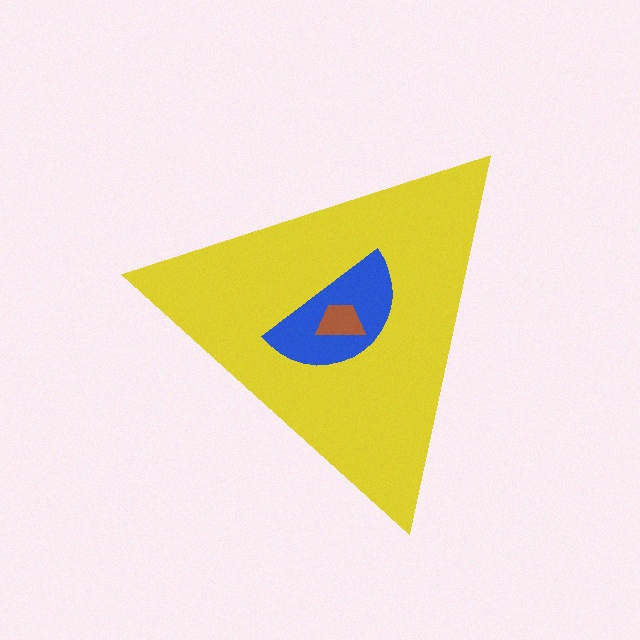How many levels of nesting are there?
3.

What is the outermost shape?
The yellow triangle.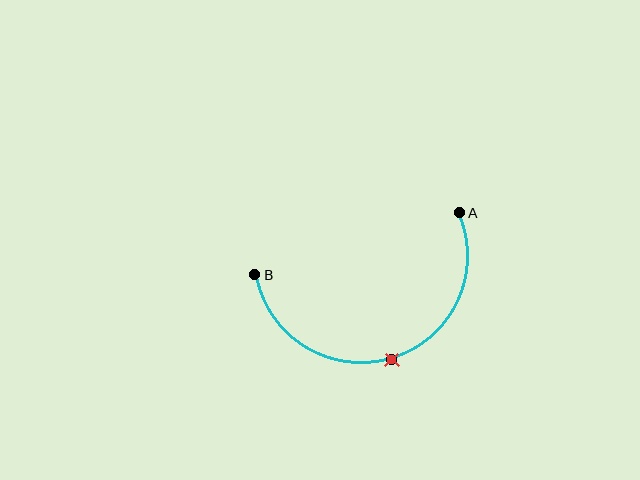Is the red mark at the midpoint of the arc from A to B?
Yes. The red mark lies on the arc at equal arc-length from both A and B — it is the arc midpoint.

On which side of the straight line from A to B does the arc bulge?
The arc bulges below the straight line connecting A and B.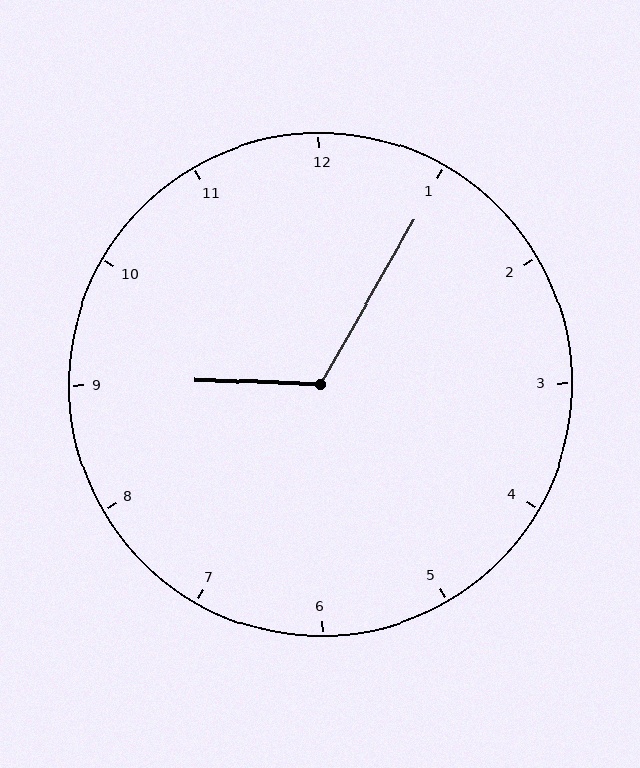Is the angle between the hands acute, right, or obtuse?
It is obtuse.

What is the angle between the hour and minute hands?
Approximately 118 degrees.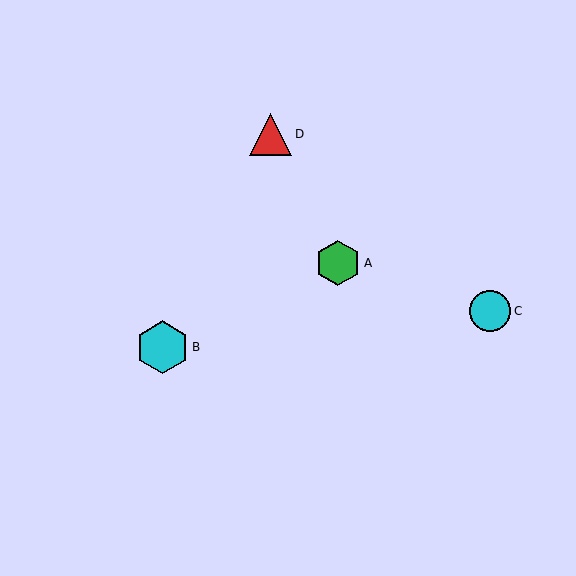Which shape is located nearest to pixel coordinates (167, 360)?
The cyan hexagon (labeled B) at (162, 347) is nearest to that location.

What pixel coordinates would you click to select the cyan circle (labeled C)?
Click at (490, 311) to select the cyan circle C.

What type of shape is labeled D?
Shape D is a red triangle.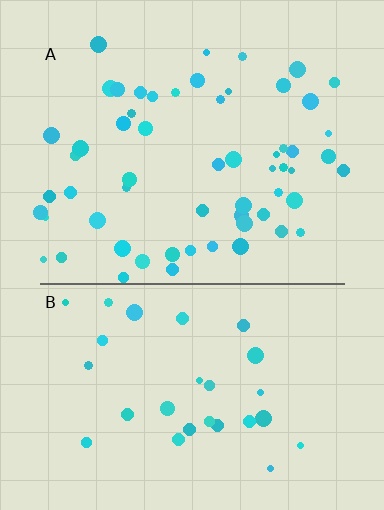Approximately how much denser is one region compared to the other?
Approximately 2.1× — region A over region B.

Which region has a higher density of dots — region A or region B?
A (the top).